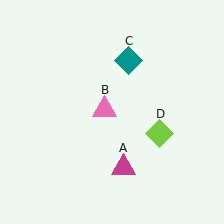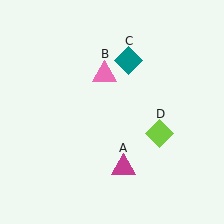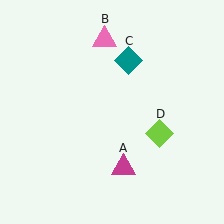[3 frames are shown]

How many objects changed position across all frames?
1 object changed position: pink triangle (object B).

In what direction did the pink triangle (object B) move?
The pink triangle (object B) moved up.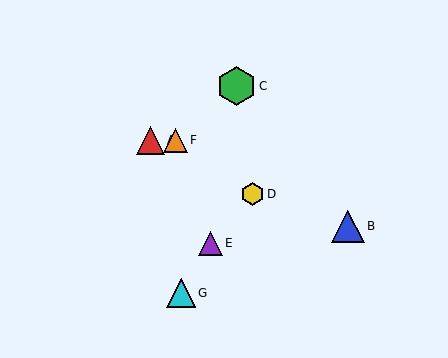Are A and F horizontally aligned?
Yes, both are at y≈140.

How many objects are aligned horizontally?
2 objects (A, F) are aligned horizontally.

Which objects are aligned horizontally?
Objects A, F are aligned horizontally.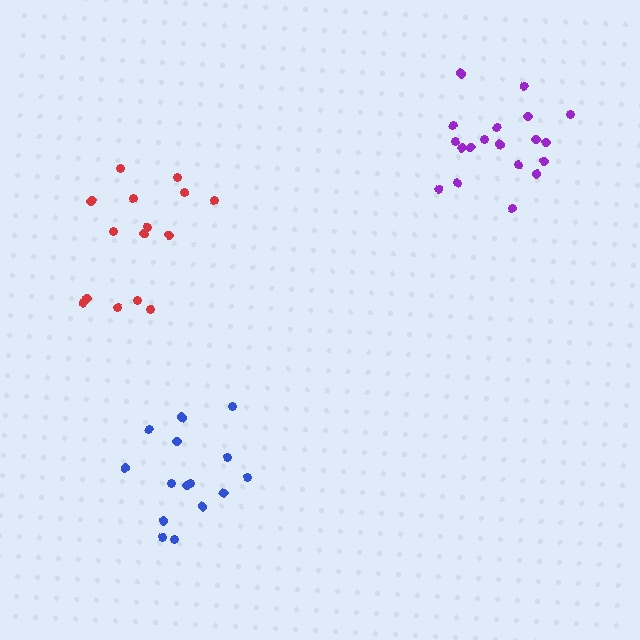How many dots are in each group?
Group 1: 19 dots, Group 2: 15 dots, Group 3: 15 dots (49 total).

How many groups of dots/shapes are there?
There are 3 groups.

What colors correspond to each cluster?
The clusters are colored: purple, red, blue.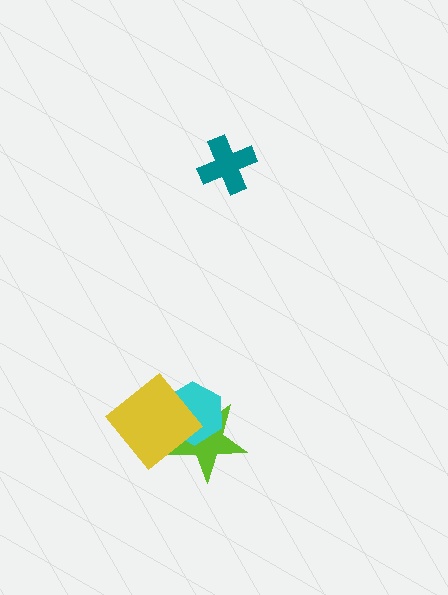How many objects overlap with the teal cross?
0 objects overlap with the teal cross.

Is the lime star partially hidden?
Yes, it is partially covered by another shape.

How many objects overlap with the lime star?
2 objects overlap with the lime star.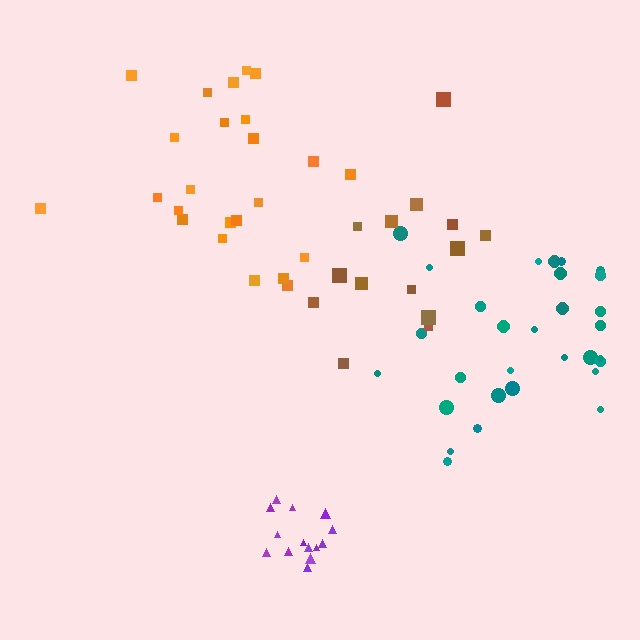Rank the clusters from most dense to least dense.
purple, orange, teal, brown.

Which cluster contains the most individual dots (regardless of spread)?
Teal (31).